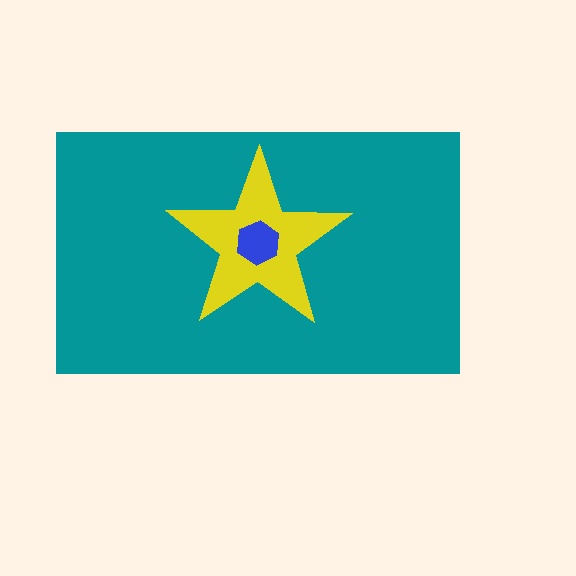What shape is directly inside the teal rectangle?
The yellow star.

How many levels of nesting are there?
3.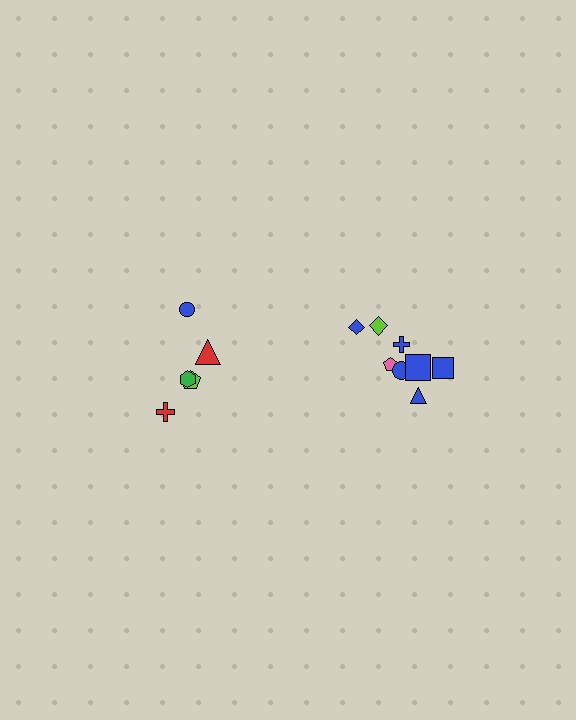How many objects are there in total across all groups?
There are 13 objects.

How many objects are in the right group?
There are 8 objects.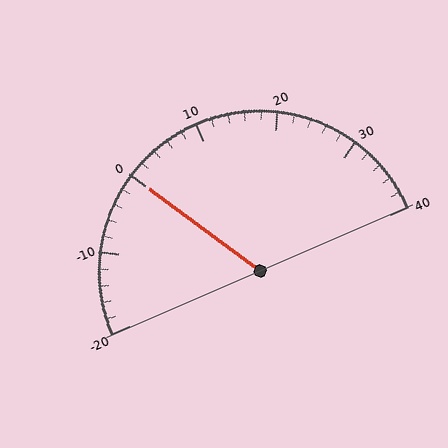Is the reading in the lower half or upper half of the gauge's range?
The reading is in the lower half of the range (-20 to 40).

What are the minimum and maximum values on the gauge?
The gauge ranges from -20 to 40.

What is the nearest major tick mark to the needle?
The nearest major tick mark is 0.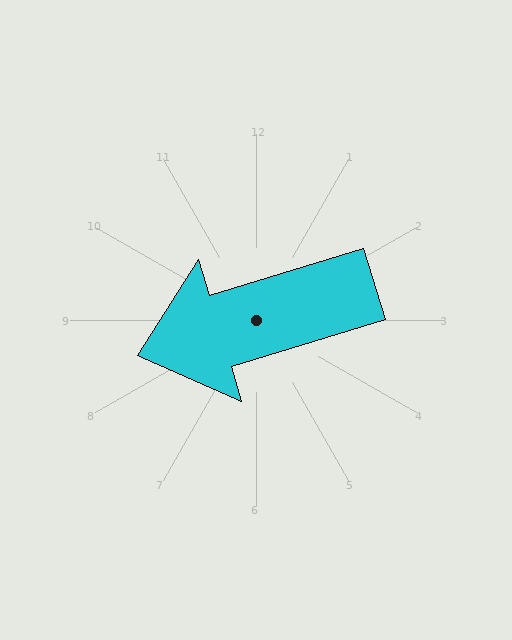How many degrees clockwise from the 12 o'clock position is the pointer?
Approximately 253 degrees.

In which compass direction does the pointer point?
West.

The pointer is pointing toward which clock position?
Roughly 8 o'clock.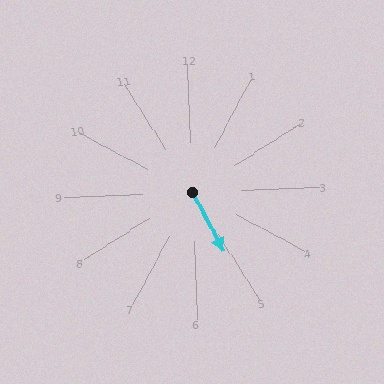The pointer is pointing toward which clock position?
Roughly 5 o'clock.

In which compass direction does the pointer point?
Southeast.